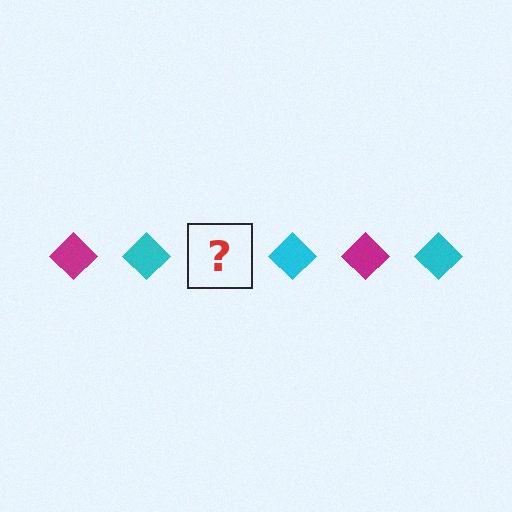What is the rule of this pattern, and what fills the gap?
The rule is that the pattern cycles through magenta, cyan diamonds. The gap should be filled with a magenta diamond.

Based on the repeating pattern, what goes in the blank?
The blank should be a magenta diamond.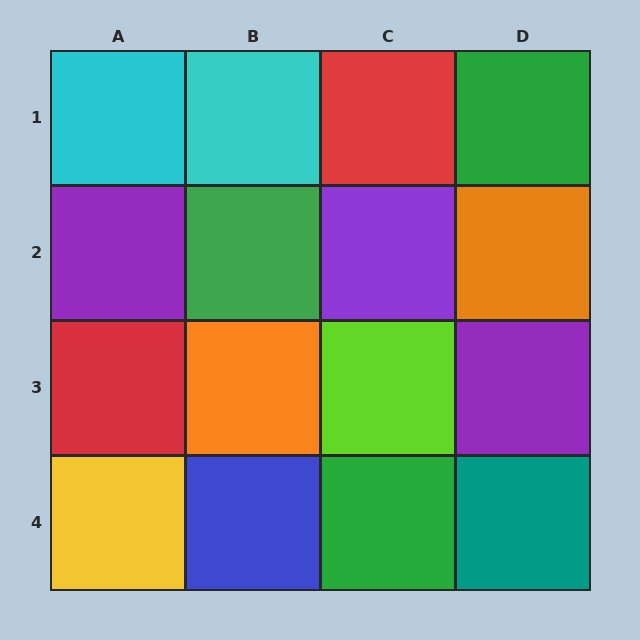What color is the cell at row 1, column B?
Cyan.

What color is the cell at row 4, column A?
Yellow.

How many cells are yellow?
1 cell is yellow.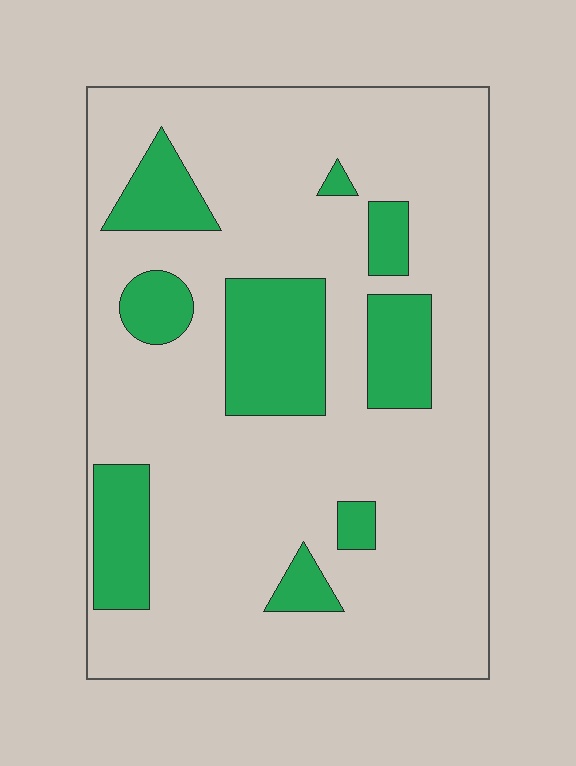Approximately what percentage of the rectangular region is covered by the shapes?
Approximately 20%.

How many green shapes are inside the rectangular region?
9.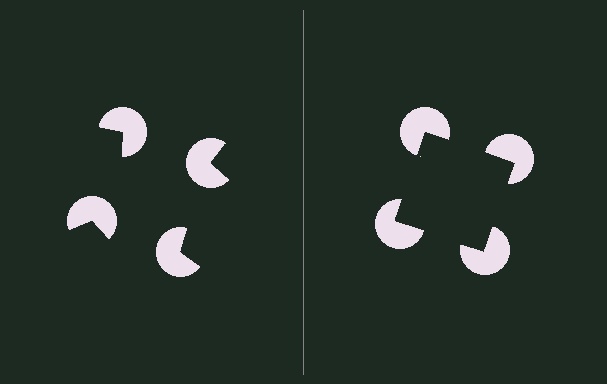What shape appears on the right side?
An illusory square.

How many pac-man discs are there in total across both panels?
8 — 4 on each side.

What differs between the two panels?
The pac-man discs are positioned identically on both sides; only the wedge orientations differ. On the right they align to a square; on the left they are misaligned.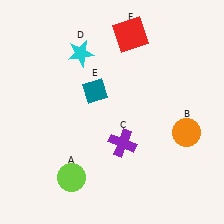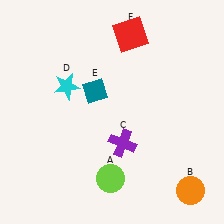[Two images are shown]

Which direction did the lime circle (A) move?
The lime circle (A) moved right.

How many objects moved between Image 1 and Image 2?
3 objects moved between the two images.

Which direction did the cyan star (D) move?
The cyan star (D) moved down.